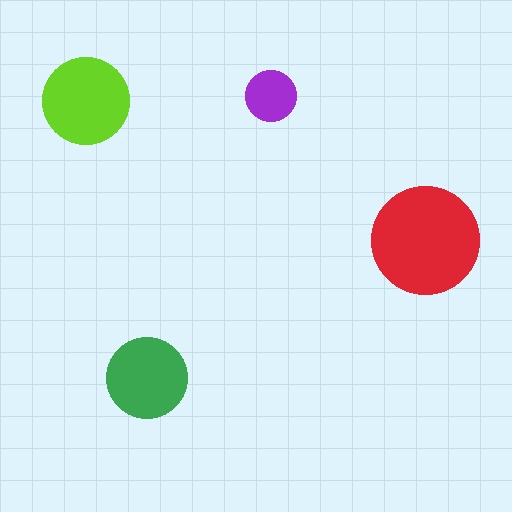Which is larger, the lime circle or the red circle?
The red one.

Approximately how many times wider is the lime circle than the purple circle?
About 1.5 times wider.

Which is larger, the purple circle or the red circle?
The red one.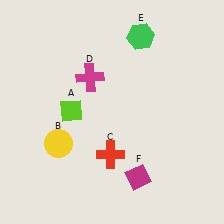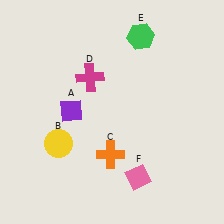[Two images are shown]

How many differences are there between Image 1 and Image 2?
There are 3 differences between the two images.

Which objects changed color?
A changed from lime to purple. C changed from red to orange. F changed from magenta to pink.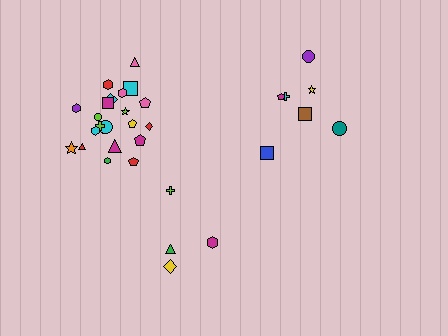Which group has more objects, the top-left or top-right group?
The top-left group.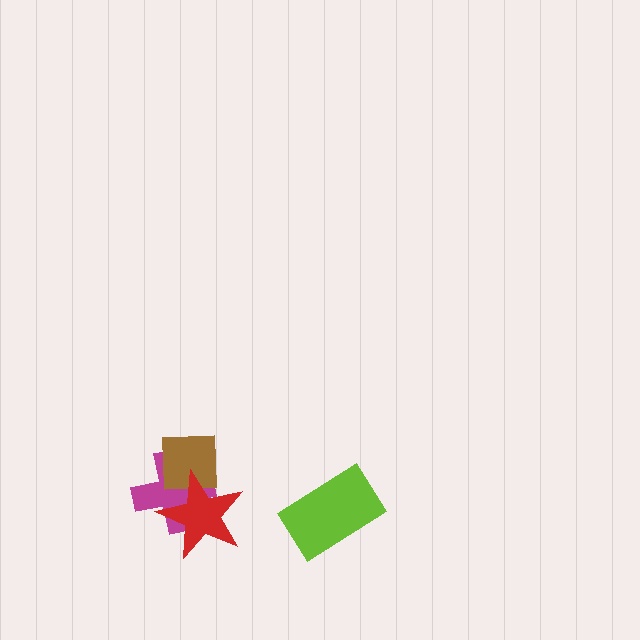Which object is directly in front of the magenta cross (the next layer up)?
The brown square is directly in front of the magenta cross.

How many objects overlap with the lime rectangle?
0 objects overlap with the lime rectangle.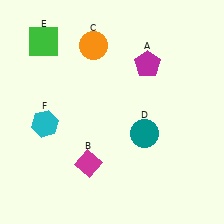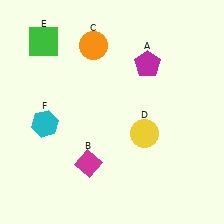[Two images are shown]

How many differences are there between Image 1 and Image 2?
There is 1 difference between the two images.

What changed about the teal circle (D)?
In Image 1, D is teal. In Image 2, it changed to yellow.